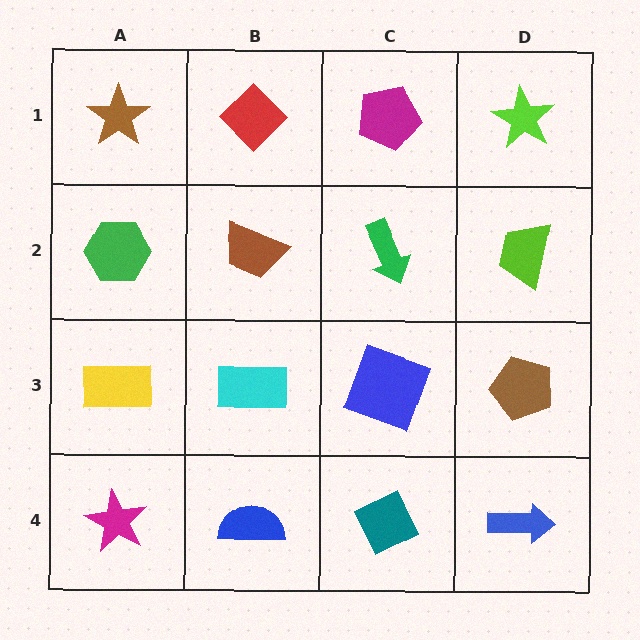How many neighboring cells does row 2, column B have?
4.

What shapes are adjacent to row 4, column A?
A yellow rectangle (row 3, column A), a blue semicircle (row 4, column B).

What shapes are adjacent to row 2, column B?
A red diamond (row 1, column B), a cyan rectangle (row 3, column B), a green hexagon (row 2, column A), a green arrow (row 2, column C).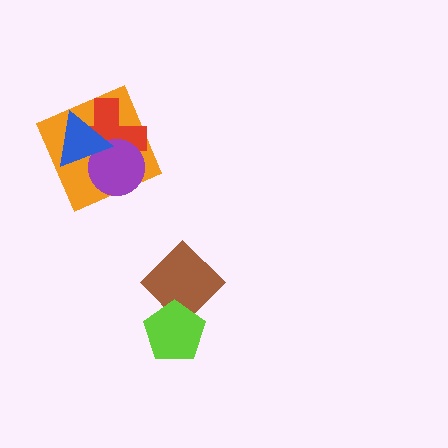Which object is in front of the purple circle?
The blue triangle is in front of the purple circle.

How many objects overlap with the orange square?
3 objects overlap with the orange square.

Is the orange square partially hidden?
Yes, it is partially covered by another shape.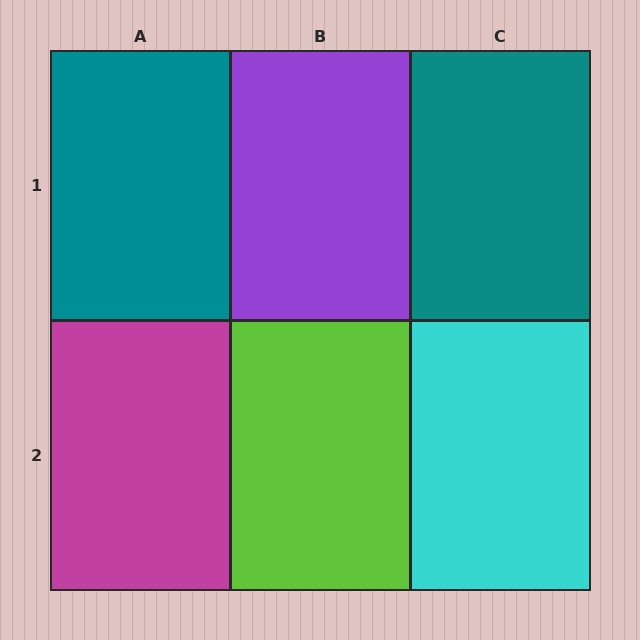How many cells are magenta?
1 cell is magenta.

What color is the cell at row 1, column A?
Teal.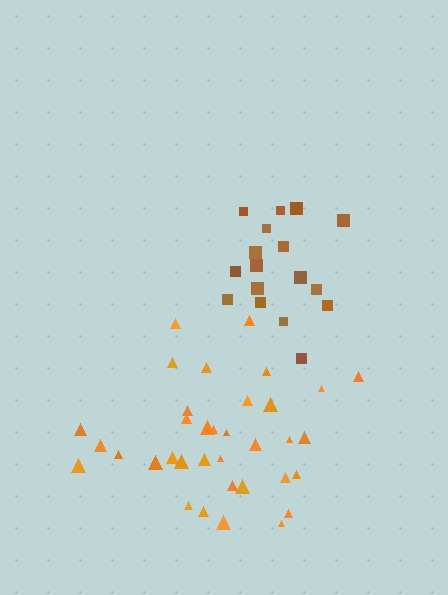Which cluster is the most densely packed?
Brown.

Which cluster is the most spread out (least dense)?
Orange.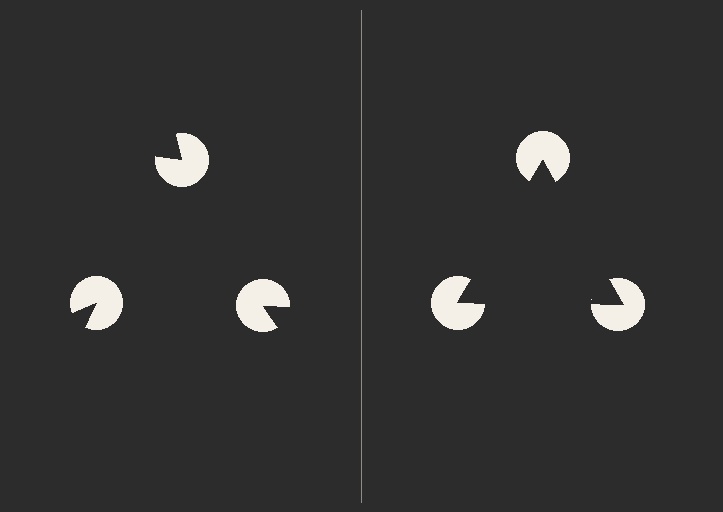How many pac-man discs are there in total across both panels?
6 — 3 on each side.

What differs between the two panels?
The pac-man discs are positioned identically on both sides; only the wedge orientations differ. On the right they align to a triangle; on the left they are misaligned.